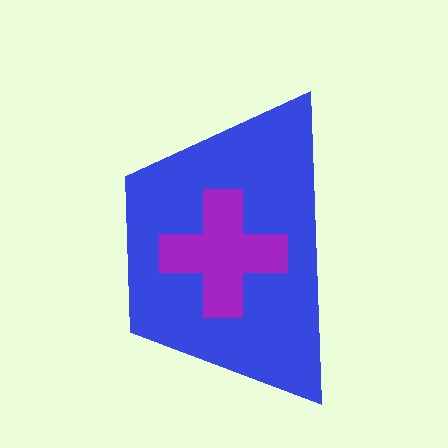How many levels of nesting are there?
2.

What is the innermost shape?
The purple cross.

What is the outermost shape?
The blue trapezoid.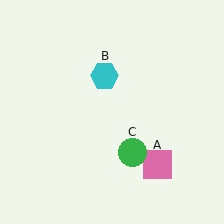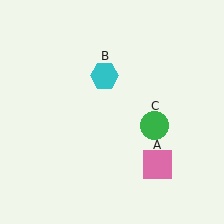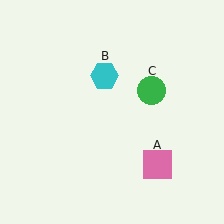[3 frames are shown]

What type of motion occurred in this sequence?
The green circle (object C) rotated counterclockwise around the center of the scene.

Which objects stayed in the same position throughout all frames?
Pink square (object A) and cyan hexagon (object B) remained stationary.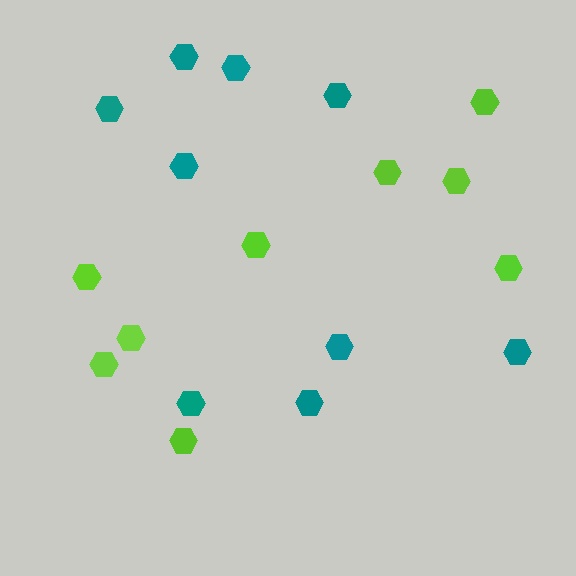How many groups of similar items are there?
There are 2 groups: one group of lime hexagons (9) and one group of teal hexagons (9).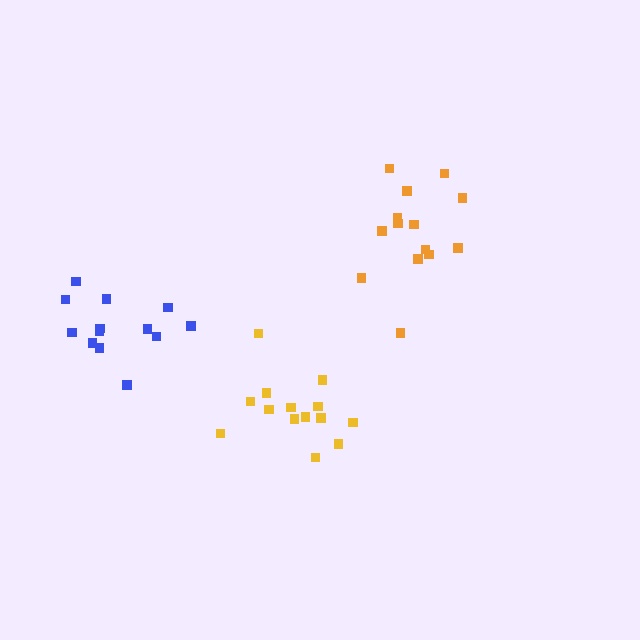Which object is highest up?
The orange cluster is topmost.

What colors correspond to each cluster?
The clusters are colored: orange, blue, yellow.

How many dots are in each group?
Group 1: 14 dots, Group 2: 13 dots, Group 3: 14 dots (41 total).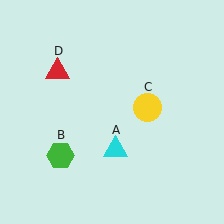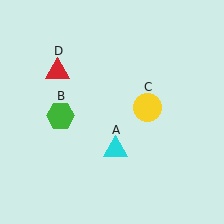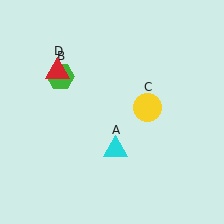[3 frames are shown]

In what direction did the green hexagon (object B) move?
The green hexagon (object B) moved up.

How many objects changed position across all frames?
1 object changed position: green hexagon (object B).